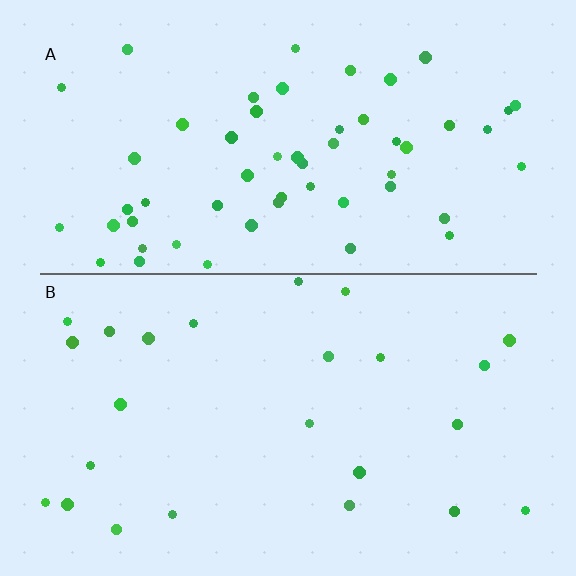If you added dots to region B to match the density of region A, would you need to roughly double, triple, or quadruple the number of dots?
Approximately double.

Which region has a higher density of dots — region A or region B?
A (the top).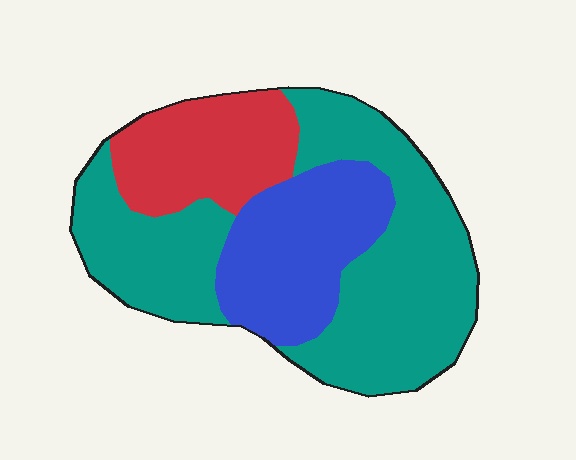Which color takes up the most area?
Teal, at roughly 55%.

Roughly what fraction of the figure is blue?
Blue takes up less than a quarter of the figure.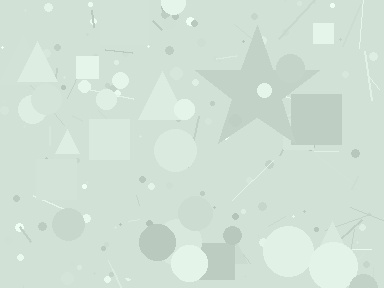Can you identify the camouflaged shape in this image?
The camouflaged shape is a star.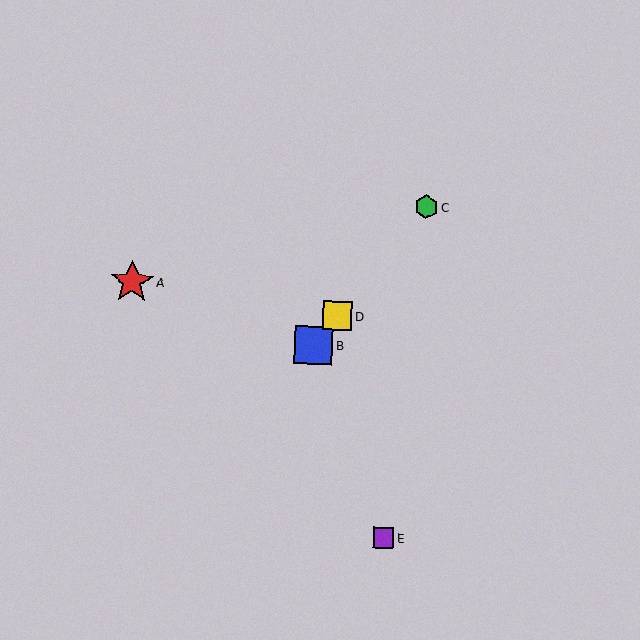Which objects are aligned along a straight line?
Objects B, C, D are aligned along a straight line.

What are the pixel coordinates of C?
Object C is at (426, 207).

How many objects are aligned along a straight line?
3 objects (B, C, D) are aligned along a straight line.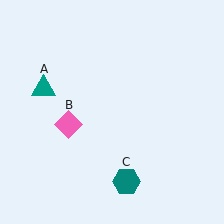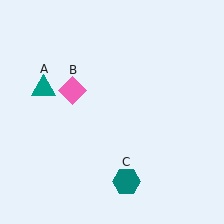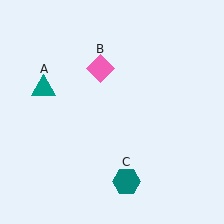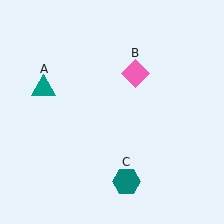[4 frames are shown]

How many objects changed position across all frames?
1 object changed position: pink diamond (object B).